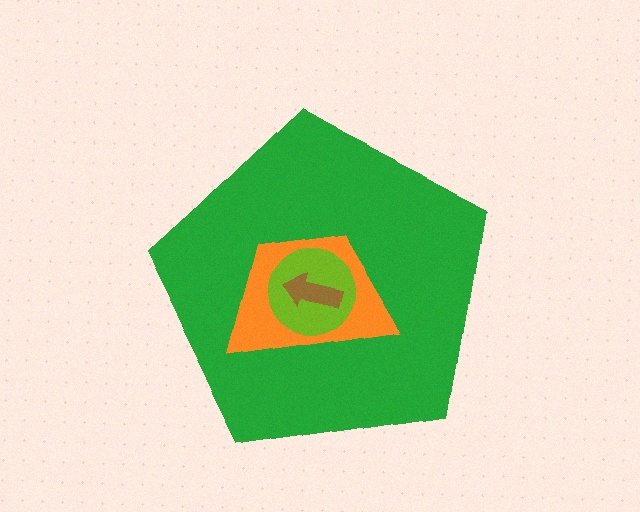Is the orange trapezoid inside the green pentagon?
Yes.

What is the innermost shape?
The brown arrow.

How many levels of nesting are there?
4.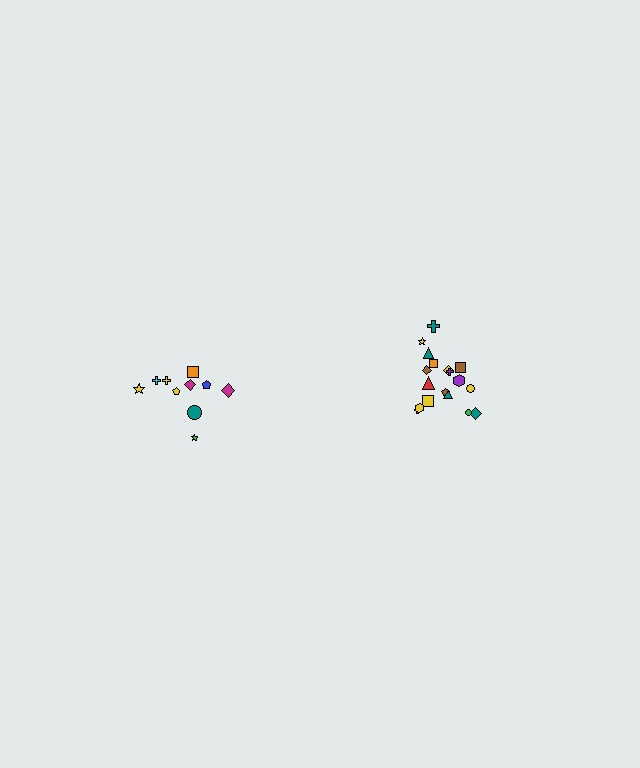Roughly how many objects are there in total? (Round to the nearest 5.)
Roughly 30 objects in total.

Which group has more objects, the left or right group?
The right group.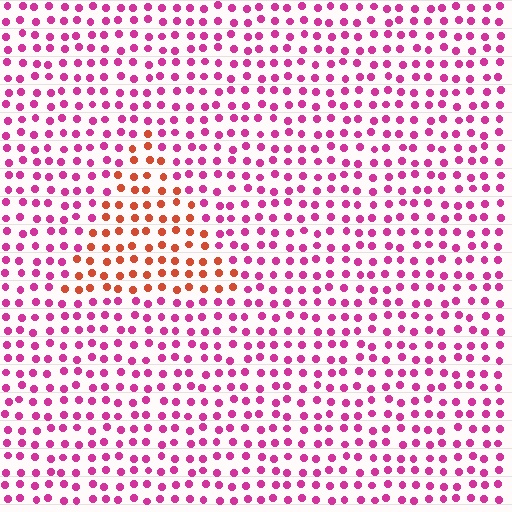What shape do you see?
I see a triangle.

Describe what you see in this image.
The image is filled with small magenta elements in a uniform arrangement. A triangle-shaped region is visible where the elements are tinted to a slightly different hue, forming a subtle color boundary.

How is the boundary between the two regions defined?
The boundary is defined purely by a slight shift in hue (about 49 degrees). Spacing, size, and orientation are identical on both sides.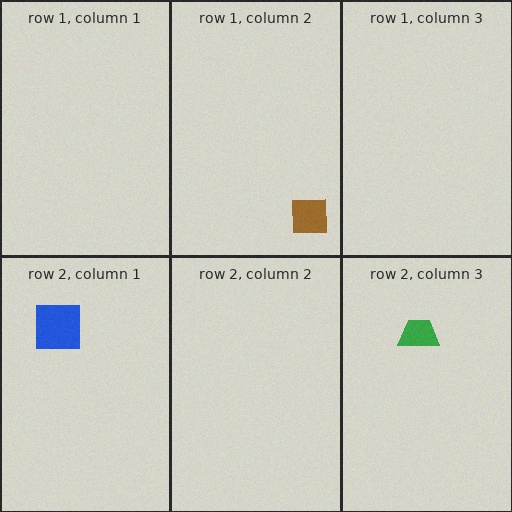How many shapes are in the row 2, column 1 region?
1.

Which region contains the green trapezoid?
The row 2, column 3 region.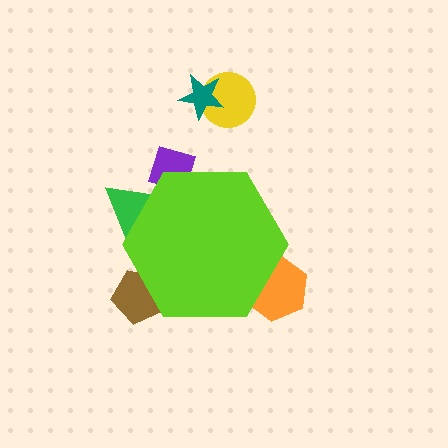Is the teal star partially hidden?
No, the teal star is fully visible.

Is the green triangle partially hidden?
Yes, the green triangle is partially hidden behind the lime hexagon.